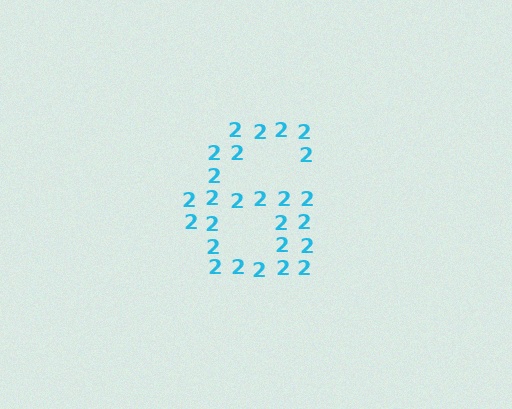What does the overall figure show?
The overall figure shows the digit 6.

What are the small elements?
The small elements are digit 2's.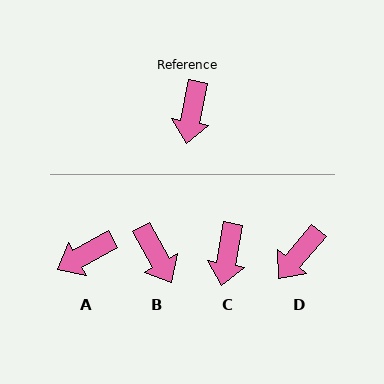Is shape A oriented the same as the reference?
No, it is off by about 51 degrees.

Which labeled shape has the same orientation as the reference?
C.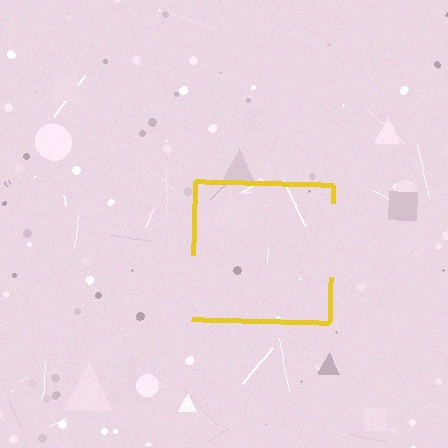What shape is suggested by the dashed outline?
The dashed outline suggests a square.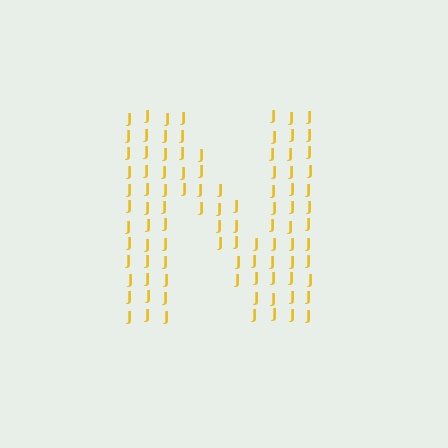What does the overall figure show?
The overall figure shows the letter N.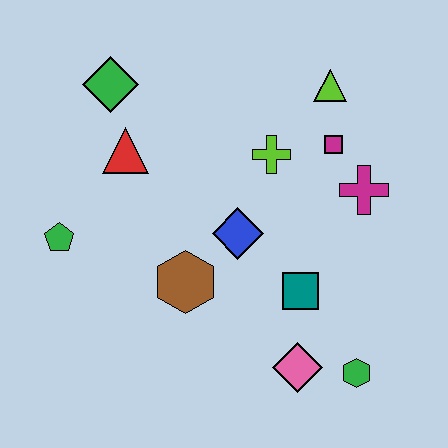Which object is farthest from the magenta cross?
The green pentagon is farthest from the magenta cross.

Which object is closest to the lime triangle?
The magenta square is closest to the lime triangle.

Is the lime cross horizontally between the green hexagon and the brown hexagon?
Yes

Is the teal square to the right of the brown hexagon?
Yes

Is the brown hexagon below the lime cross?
Yes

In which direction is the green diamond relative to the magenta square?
The green diamond is to the left of the magenta square.